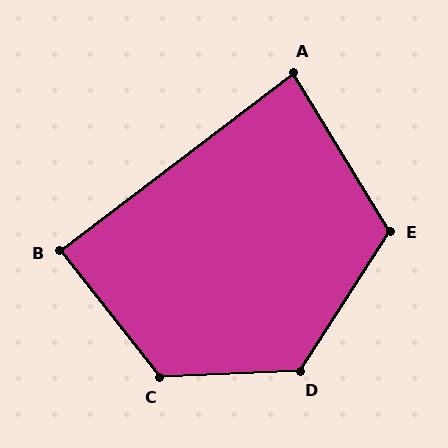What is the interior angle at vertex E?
Approximately 116 degrees (obtuse).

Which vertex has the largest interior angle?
C, at approximately 126 degrees.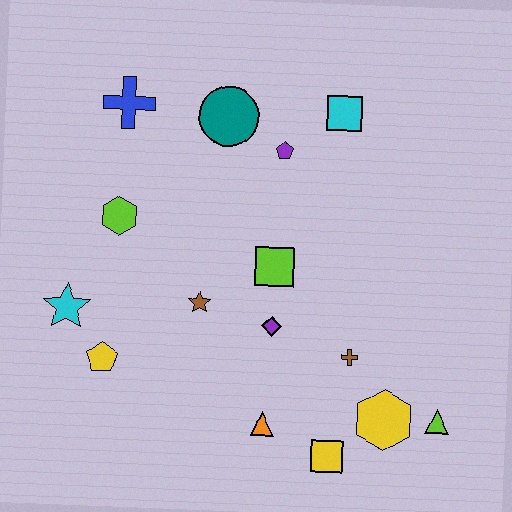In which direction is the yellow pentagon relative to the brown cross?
The yellow pentagon is to the left of the brown cross.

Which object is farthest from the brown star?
The lime triangle is farthest from the brown star.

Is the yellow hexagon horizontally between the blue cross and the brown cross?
No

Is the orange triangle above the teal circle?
No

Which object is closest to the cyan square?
The purple pentagon is closest to the cyan square.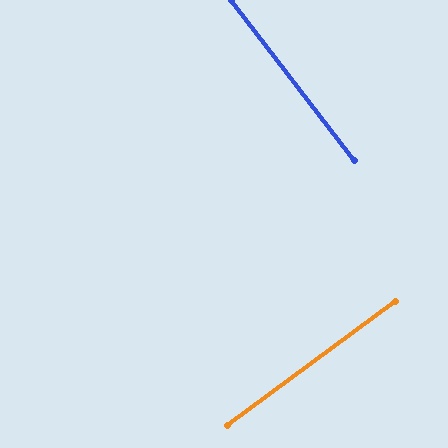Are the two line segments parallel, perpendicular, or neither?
Perpendicular — they meet at approximately 89°.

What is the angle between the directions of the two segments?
Approximately 89 degrees.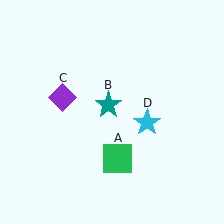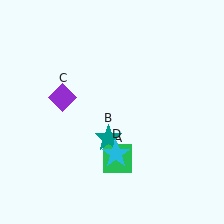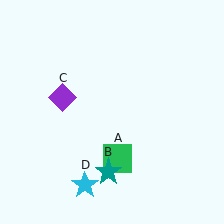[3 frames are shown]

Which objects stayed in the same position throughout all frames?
Green square (object A) and purple diamond (object C) remained stationary.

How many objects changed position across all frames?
2 objects changed position: teal star (object B), cyan star (object D).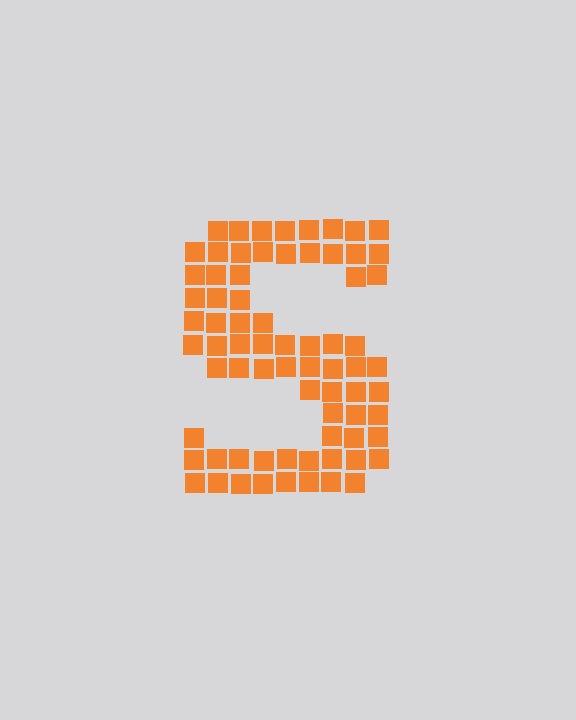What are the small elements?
The small elements are squares.